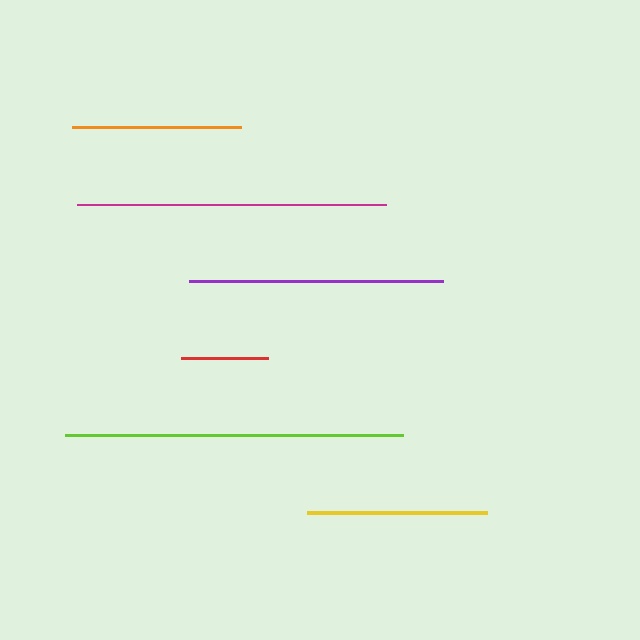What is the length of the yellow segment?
The yellow segment is approximately 180 pixels long.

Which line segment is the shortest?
The red line is the shortest at approximately 87 pixels.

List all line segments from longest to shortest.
From longest to shortest: lime, magenta, purple, yellow, orange, red.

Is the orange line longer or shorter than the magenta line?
The magenta line is longer than the orange line.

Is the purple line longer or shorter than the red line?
The purple line is longer than the red line.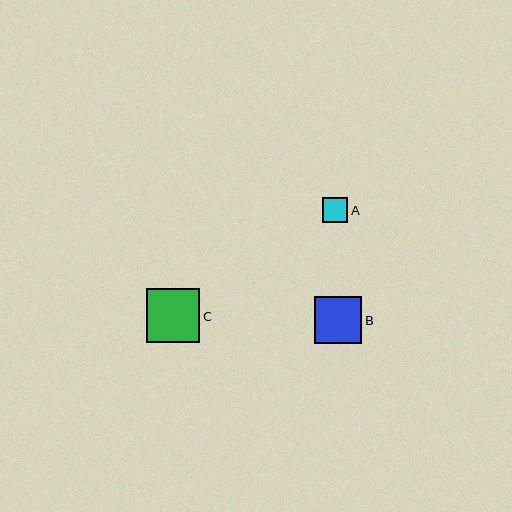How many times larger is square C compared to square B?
Square C is approximately 1.1 times the size of square B.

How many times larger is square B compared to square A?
Square B is approximately 1.9 times the size of square A.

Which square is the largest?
Square C is the largest with a size of approximately 54 pixels.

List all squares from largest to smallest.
From largest to smallest: C, B, A.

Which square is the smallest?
Square A is the smallest with a size of approximately 25 pixels.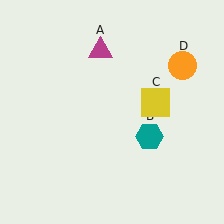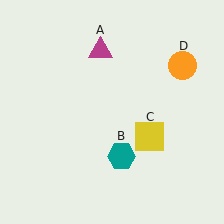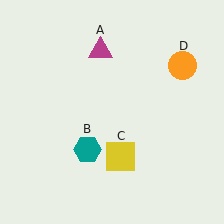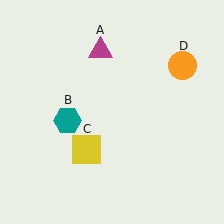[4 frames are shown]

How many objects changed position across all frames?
2 objects changed position: teal hexagon (object B), yellow square (object C).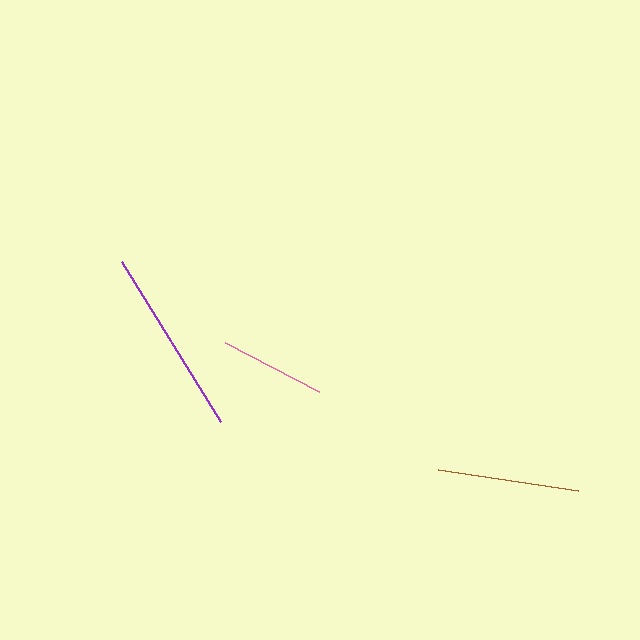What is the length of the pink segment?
The pink segment is approximately 106 pixels long.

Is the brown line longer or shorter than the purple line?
The purple line is longer than the brown line.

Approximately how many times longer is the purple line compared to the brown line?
The purple line is approximately 1.3 times the length of the brown line.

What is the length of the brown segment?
The brown segment is approximately 142 pixels long.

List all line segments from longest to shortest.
From longest to shortest: purple, brown, pink.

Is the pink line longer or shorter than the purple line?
The purple line is longer than the pink line.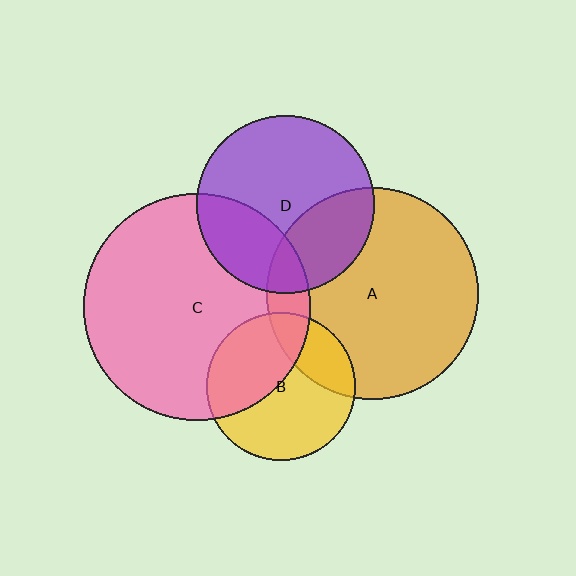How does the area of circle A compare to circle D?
Approximately 1.4 times.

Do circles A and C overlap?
Yes.